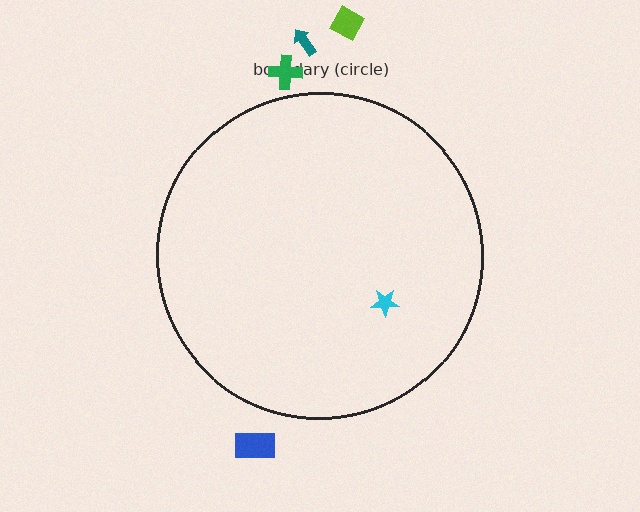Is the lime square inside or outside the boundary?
Outside.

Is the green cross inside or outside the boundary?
Outside.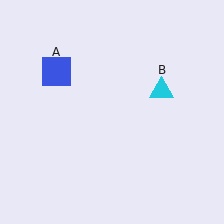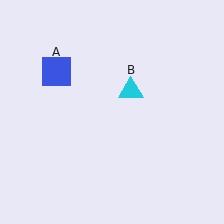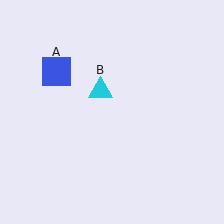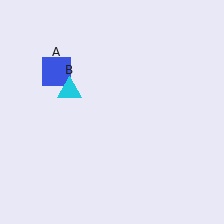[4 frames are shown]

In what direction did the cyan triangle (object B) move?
The cyan triangle (object B) moved left.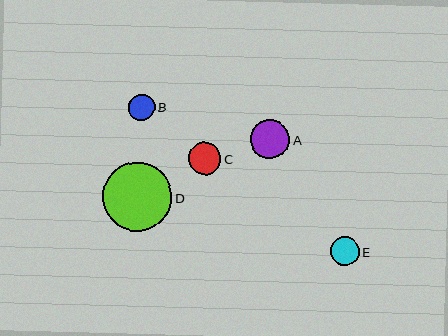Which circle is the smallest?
Circle B is the smallest with a size of approximately 27 pixels.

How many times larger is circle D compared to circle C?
Circle D is approximately 2.1 times the size of circle C.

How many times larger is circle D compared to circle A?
Circle D is approximately 1.8 times the size of circle A.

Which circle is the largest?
Circle D is the largest with a size of approximately 69 pixels.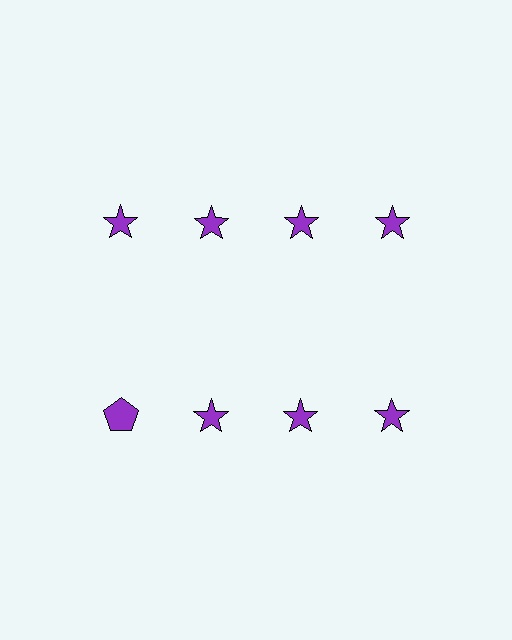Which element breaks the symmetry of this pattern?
The purple pentagon in the second row, leftmost column breaks the symmetry. All other shapes are purple stars.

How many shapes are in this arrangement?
There are 8 shapes arranged in a grid pattern.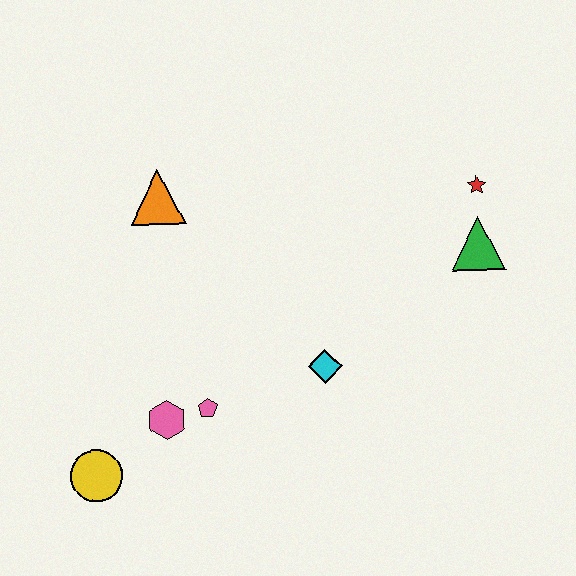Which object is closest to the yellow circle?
The pink hexagon is closest to the yellow circle.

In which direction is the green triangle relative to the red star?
The green triangle is below the red star.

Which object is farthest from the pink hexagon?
The red star is farthest from the pink hexagon.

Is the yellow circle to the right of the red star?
No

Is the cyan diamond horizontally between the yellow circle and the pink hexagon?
No